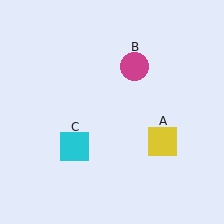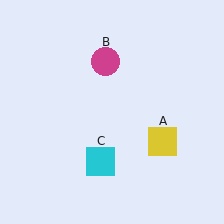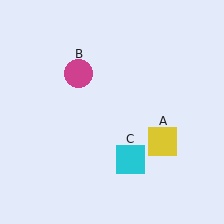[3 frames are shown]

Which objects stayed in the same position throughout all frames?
Yellow square (object A) remained stationary.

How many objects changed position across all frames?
2 objects changed position: magenta circle (object B), cyan square (object C).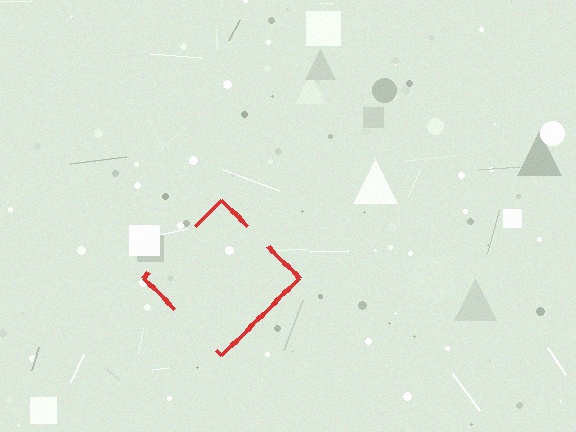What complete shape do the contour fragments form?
The contour fragments form a diamond.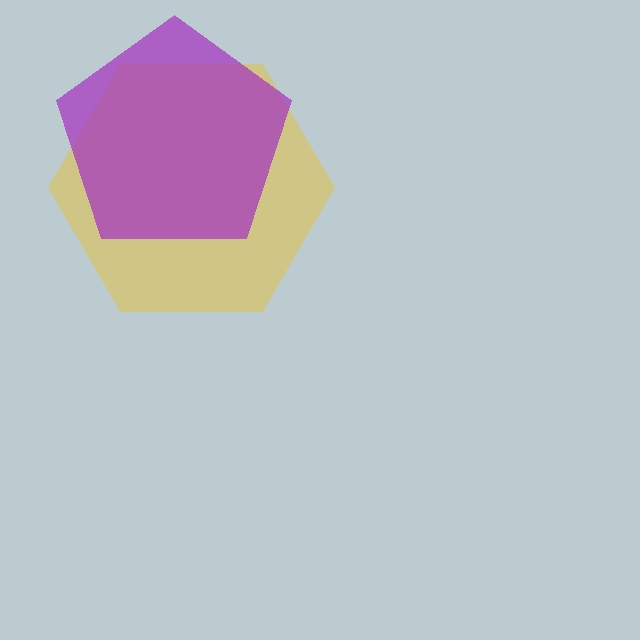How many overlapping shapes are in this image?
There are 2 overlapping shapes in the image.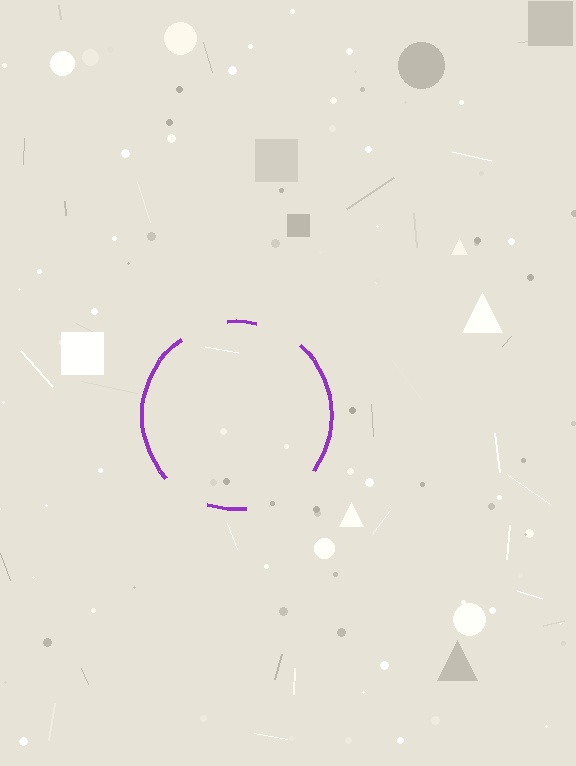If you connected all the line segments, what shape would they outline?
They would outline a circle.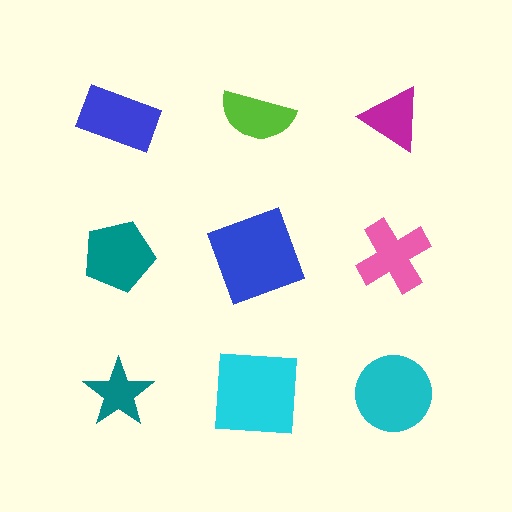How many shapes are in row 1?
3 shapes.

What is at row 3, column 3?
A cyan circle.